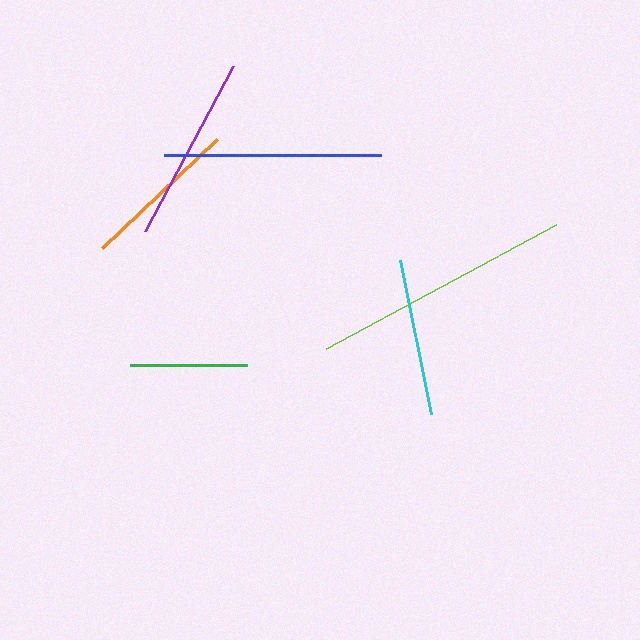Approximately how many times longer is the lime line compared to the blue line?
The lime line is approximately 1.2 times the length of the blue line.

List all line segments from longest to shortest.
From longest to shortest: lime, blue, purple, orange, cyan, green.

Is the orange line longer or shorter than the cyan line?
The orange line is longer than the cyan line.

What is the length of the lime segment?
The lime segment is approximately 261 pixels long.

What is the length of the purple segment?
The purple segment is approximately 187 pixels long.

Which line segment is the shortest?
The green line is the shortest at approximately 117 pixels.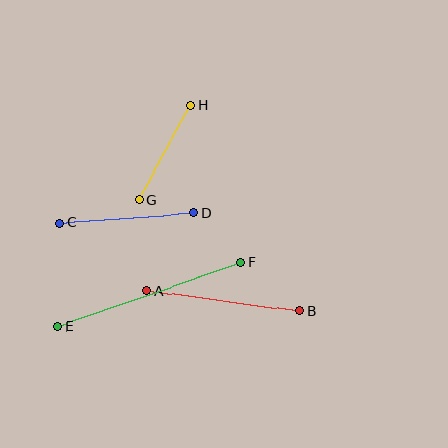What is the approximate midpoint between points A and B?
The midpoint is at approximately (223, 301) pixels.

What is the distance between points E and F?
The distance is approximately 194 pixels.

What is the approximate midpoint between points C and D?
The midpoint is at approximately (127, 218) pixels.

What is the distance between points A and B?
The distance is approximately 154 pixels.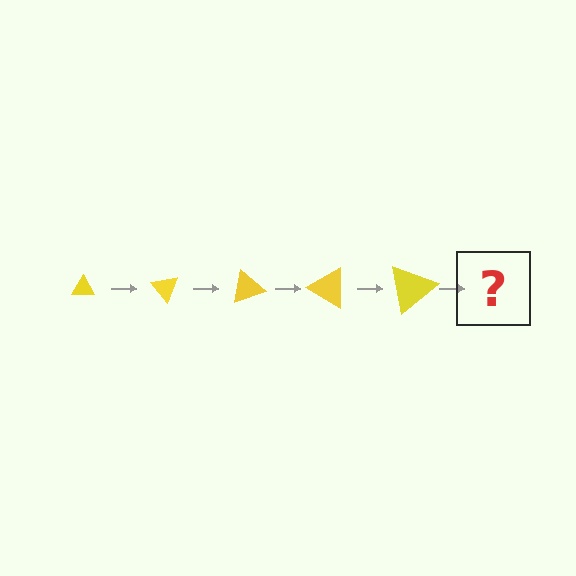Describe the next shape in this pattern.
It should be a triangle, larger than the previous one and rotated 250 degrees from the start.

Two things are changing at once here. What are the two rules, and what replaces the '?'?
The two rules are that the triangle grows larger each step and it rotates 50 degrees each step. The '?' should be a triangle, larger than the previous one and rotated 250 degrees from the start.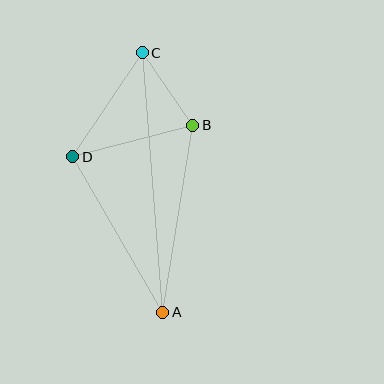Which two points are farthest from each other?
Points A and C are farthest from each other.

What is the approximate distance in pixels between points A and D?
The distance between A and D is approximately 179 pixels.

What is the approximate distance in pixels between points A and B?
The distance between A and B is approximately 189 pixels.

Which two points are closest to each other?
Points B and C are closest to each other.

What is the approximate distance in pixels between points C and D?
The distance between C and D is approximately 125 pixels.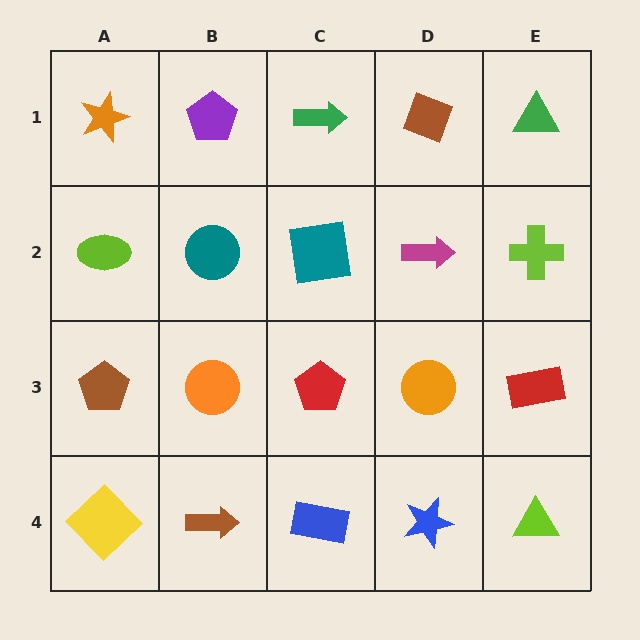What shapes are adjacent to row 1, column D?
A magenta arrow (row 2, column D), a green arrow (row 1, column C), a green triangle (row 1, column E).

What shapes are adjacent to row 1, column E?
A lime cross (row 2, column E), a brown diamond (row 1, column D).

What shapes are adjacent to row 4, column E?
A red rectangle (row 3, column E), a blue star (row 4, column D).